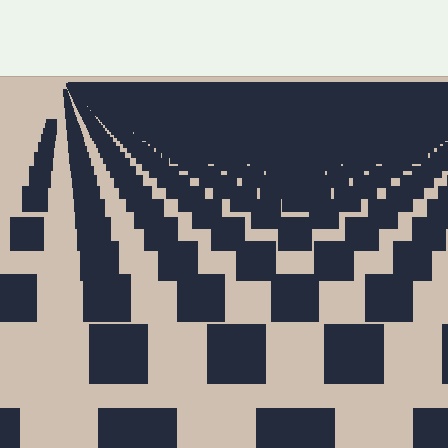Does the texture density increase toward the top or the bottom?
Density increases toward the top.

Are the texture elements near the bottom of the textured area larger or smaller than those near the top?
Larger. Near the bottom, elements are closer to the viewer and appear at a bigger on-screen size.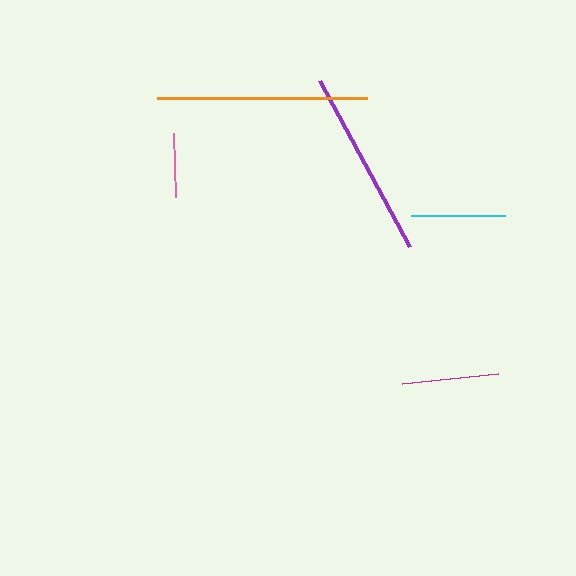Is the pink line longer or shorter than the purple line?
The purple line is longer than the pink line.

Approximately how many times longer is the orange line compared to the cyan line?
The orange line is approximately 2.3 times the length of the cyan line.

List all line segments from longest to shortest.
From longest to shortest: orange, purple, magenta, cyan, pink.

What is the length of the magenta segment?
The magenta segment is approximately 97 pixels long.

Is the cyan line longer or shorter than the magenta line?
The magenta line is longer than the cyan line.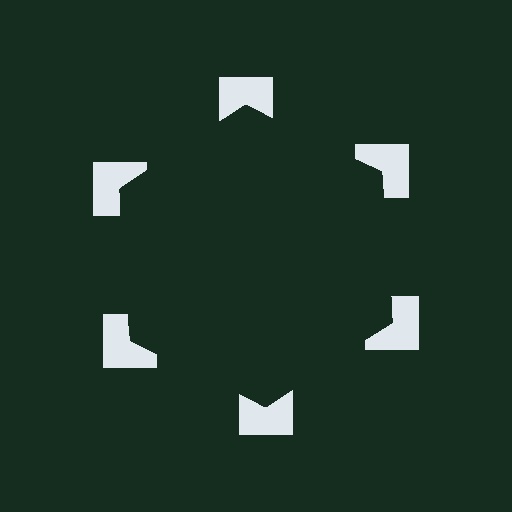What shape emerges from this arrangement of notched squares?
An illusory hexagon — its edges are inferred from the aligned wedge cuts in the notched squares, not physically drawn.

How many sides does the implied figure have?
6 sides.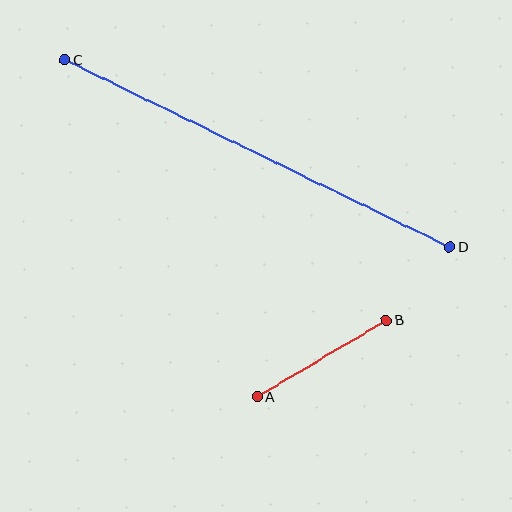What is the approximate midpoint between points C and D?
The midpoint is at approximately (257, 154) pixels.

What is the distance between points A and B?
The distance is approximately 150 pixels.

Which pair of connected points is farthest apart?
Points C and D are farthest apart.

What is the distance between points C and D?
The distance is approximately 427 pixels.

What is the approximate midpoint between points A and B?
The midpoint is at approximately (322, 358) pixels.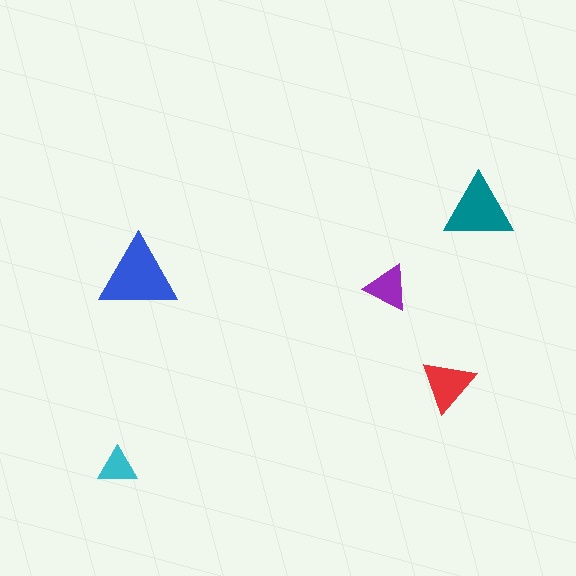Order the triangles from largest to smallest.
the blue one, the teal one, the red one, the purple one, the cyan one.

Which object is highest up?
The teal triangle is topmost.